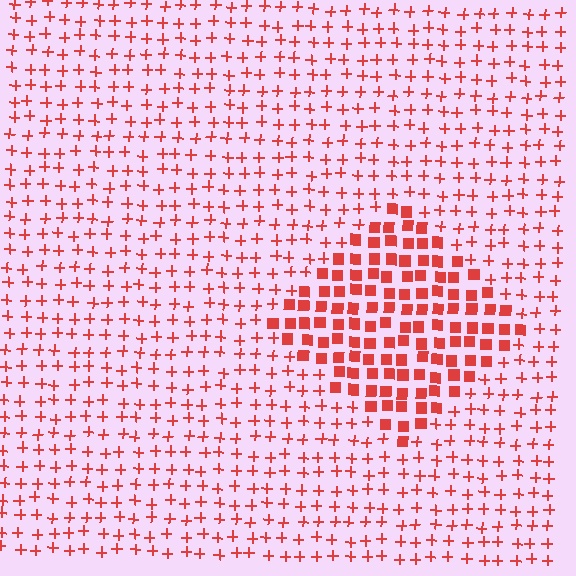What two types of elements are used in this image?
The image uses squares inside the diamond region and plus signs outside it.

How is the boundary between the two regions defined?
The boundary is defined by a change in element shape: squares inside vs. plus signs outside. All elements share the same color and spacing.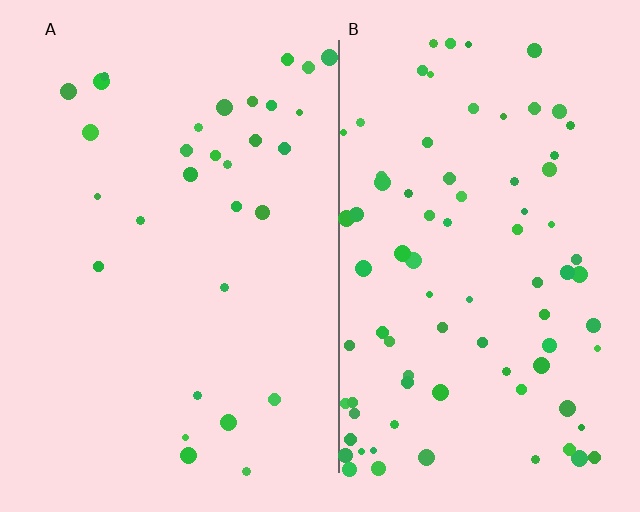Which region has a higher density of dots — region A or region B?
B (the right).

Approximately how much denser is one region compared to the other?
Approximately 2.7× — region B over region A.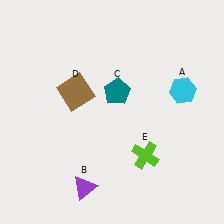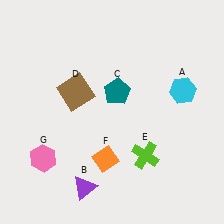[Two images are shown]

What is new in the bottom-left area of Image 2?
A pink hexagon (G) was added in the bottom-left area of Image 2.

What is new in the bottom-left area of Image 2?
An orange diamond (F) was added in the bottom-left area of Image 2.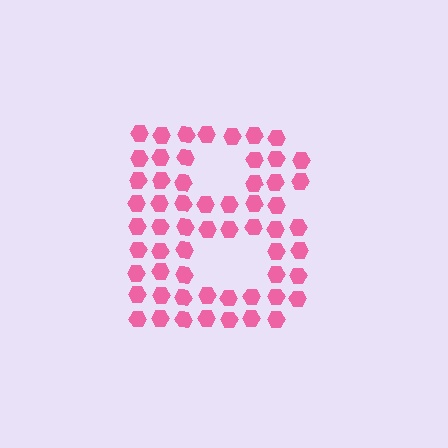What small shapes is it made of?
It is made of small hexagons.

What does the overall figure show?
The overall figure shows the letter B.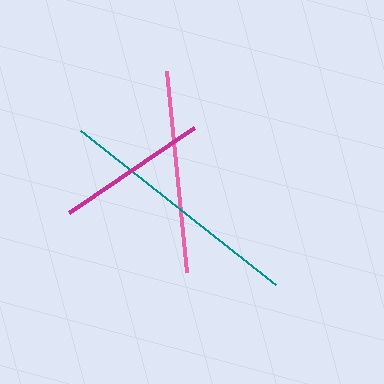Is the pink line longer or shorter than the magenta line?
The pink line is longer than the magenta line.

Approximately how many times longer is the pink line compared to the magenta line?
The pink line is approximately 1.3 times the length of the magenta line.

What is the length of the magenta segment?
The magenta segment is approximately 151 pixels long.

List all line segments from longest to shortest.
From longest to shortest: teal, pink, magenta.